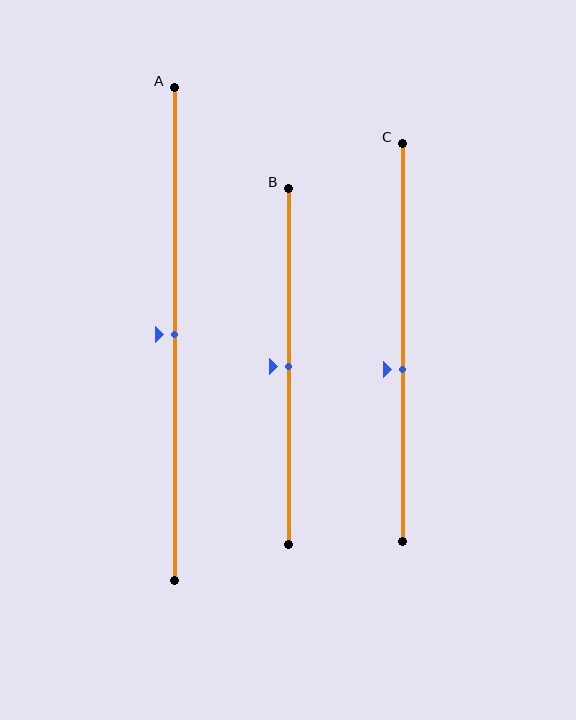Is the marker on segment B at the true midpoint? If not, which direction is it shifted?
Yes, the marker on segment B is at the true midpoint.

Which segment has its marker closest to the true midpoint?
Segment A has its marker closest to the true midpoint.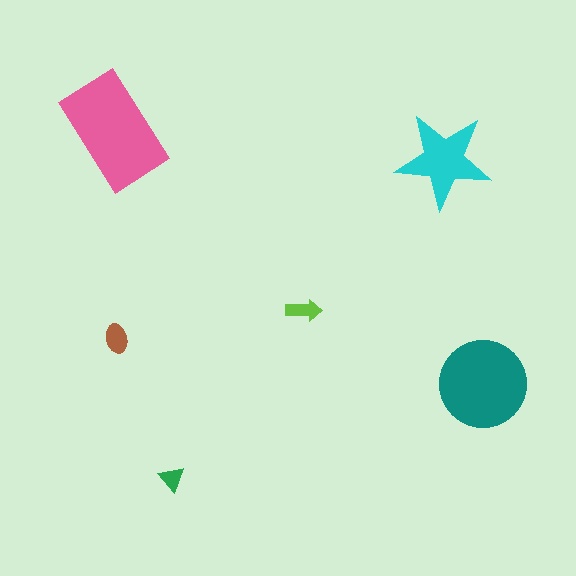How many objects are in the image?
There are 6 objects in the image.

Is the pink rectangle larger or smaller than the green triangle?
Larger.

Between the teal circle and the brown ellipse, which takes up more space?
The teal circle.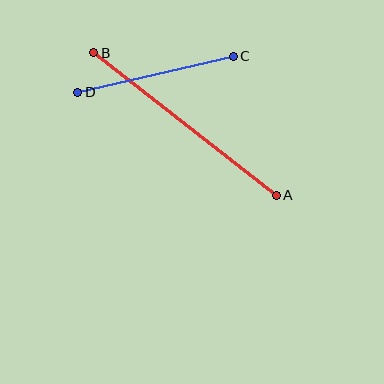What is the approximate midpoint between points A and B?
The midpoint is at approximately (185, 124) pixels.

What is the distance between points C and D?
The distance is approximately 160 pixels.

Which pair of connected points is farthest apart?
Points A and B are farthest apart.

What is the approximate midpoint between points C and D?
The midpoint is at approximately (156, 74) pixels.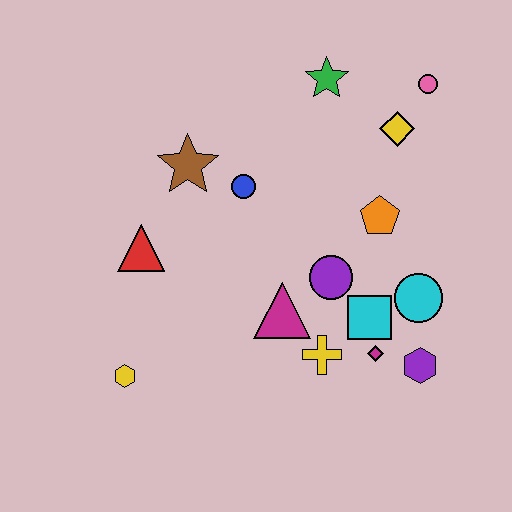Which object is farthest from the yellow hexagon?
The pink circle is farthest from the yellow hexagon.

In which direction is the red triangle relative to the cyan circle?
The red triangle is to the left of the cyan circle.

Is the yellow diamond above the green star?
No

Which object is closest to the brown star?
The blue circle is closest to the brown star.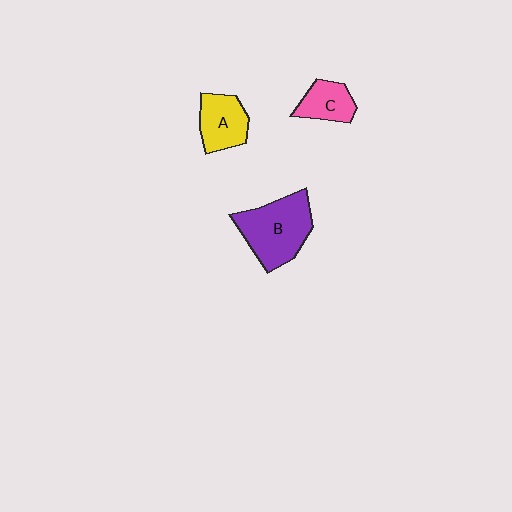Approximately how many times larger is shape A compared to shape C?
Approximately 1.3 times.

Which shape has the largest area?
Shape B (purple).